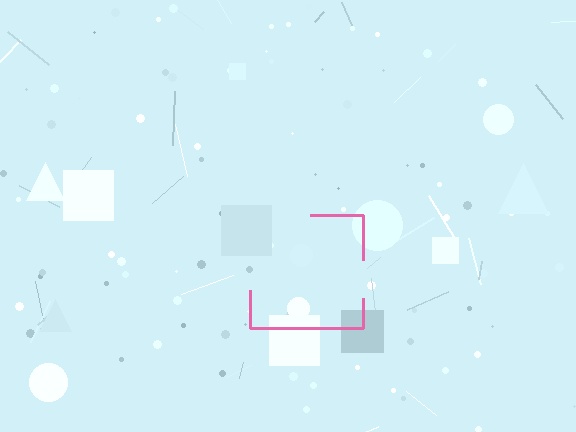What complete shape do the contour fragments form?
The contour fragments form a square.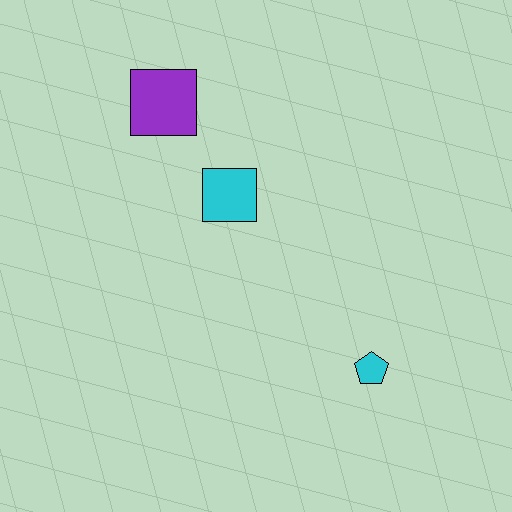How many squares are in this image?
There are 2 squares.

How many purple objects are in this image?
There is 1 purple object.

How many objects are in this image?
There are 3 objects.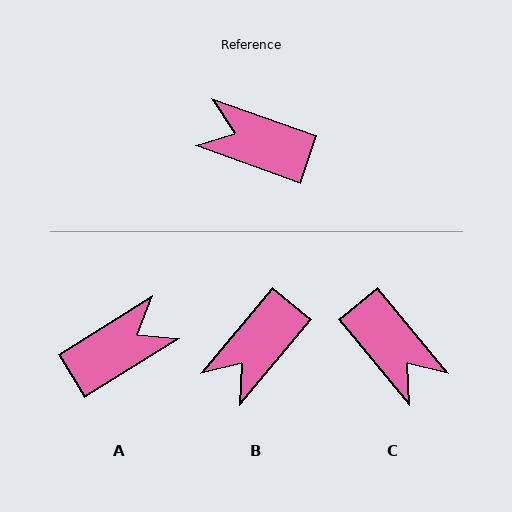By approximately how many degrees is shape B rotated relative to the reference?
Approximately 70 degrees counter-clockwise.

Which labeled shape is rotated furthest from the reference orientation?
C, about 149 degrees away.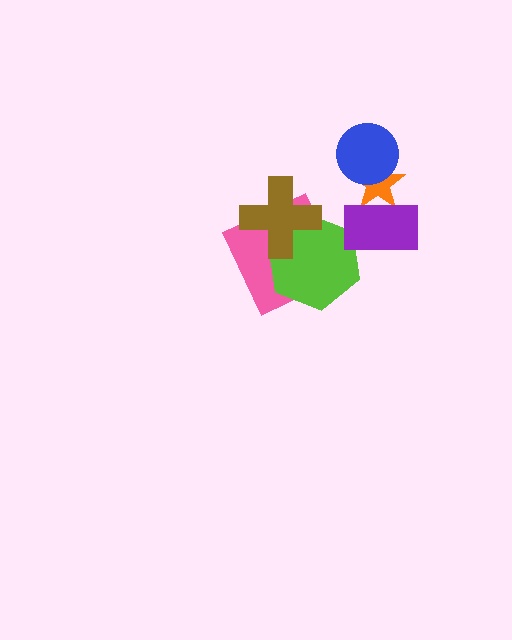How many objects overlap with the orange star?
2 objects overlap with the orange star.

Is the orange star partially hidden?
Yes, it is partially covered by another shape.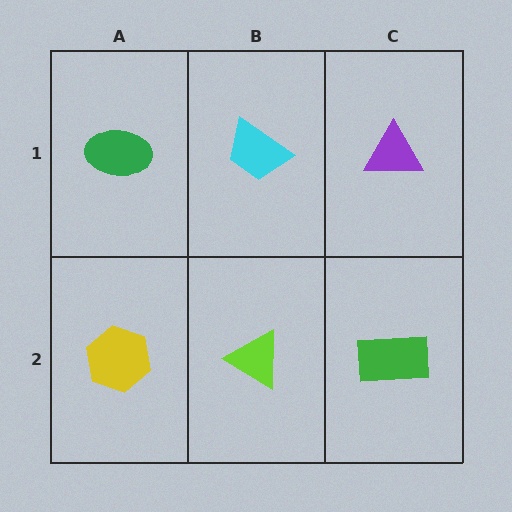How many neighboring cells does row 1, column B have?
3.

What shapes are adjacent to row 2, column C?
A purple triangle (row 1, column C), a lime triangle (row 2, column B).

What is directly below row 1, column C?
A green rectangle.